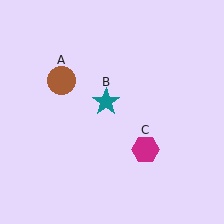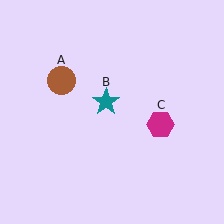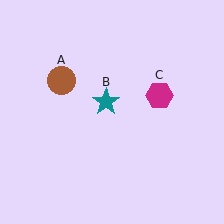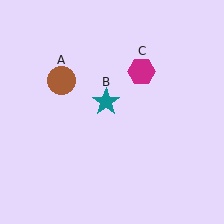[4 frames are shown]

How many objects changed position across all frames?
1 object changed position: magenta hexagon (object C).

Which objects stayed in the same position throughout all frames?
Brown circle (object A) and teal star (object B) remained stationary.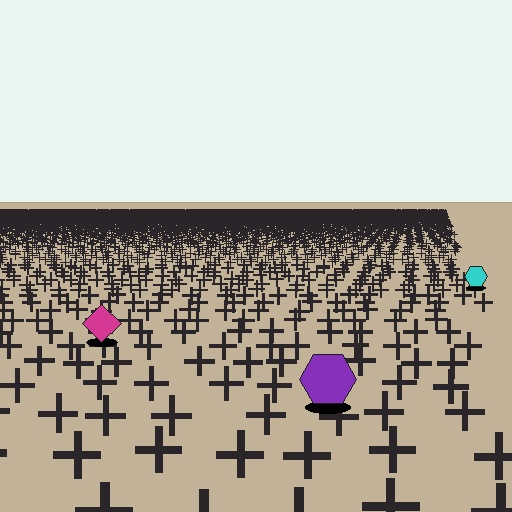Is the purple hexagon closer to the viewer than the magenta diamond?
Yes. The purple hexagon is closer — you can tell from the texture gradient: the ground texture is coarser near it.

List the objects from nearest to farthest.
From nearest to farthest: the purple hexagon, the magenta diamond, the cyan hexagon.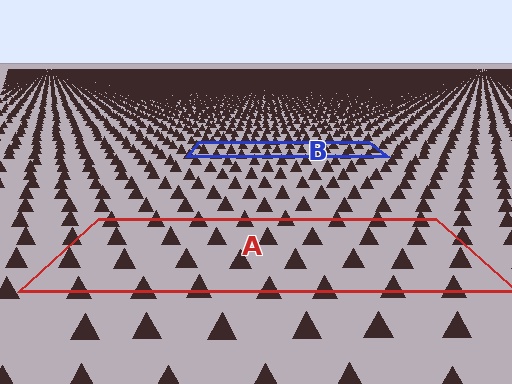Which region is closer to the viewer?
Region A is closer. The texture elements there are larger and more spread out.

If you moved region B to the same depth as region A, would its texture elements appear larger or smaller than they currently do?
They would appear larger. At a closer depth, the same texture elements are projected at a bigger on-screen size.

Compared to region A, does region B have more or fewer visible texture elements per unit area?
Region B has more texture elements per unit area — they are packed more densely because it is farther away.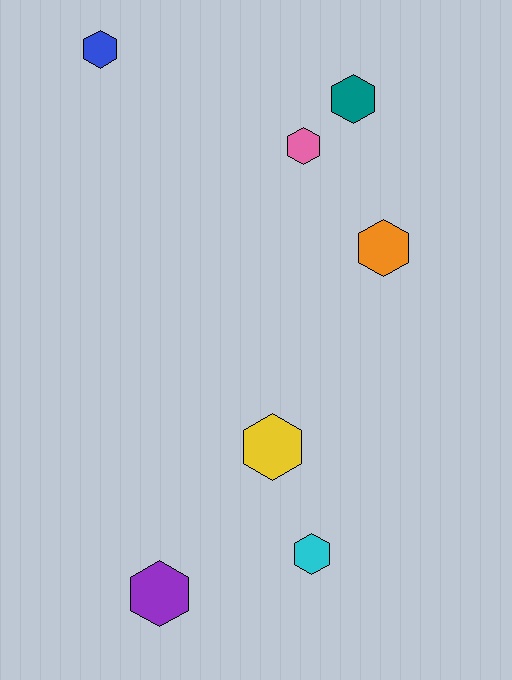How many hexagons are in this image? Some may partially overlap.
There are 7 hexagons.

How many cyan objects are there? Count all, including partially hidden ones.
There is 1 cyan object.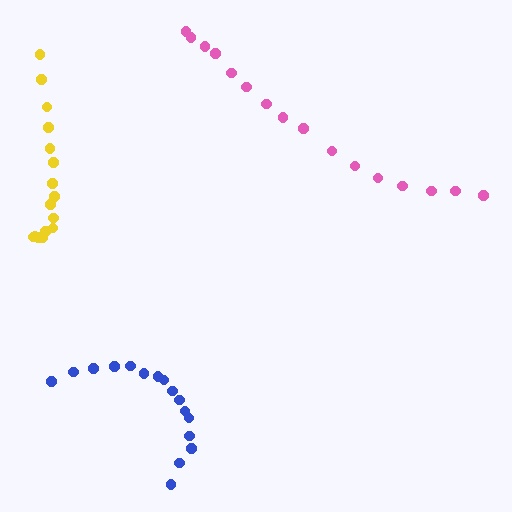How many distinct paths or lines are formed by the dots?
There are 3 distinct paths.